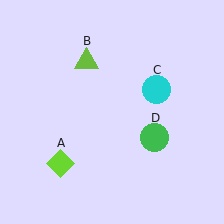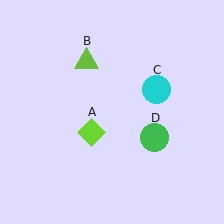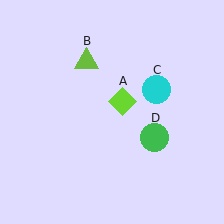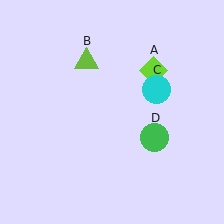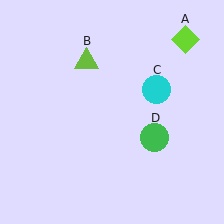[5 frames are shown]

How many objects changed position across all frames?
1 object changed position: lime diamond (object A).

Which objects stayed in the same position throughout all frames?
Lime triangle (object B) and cyan circle (object C) and green circle (object D) remained stationary.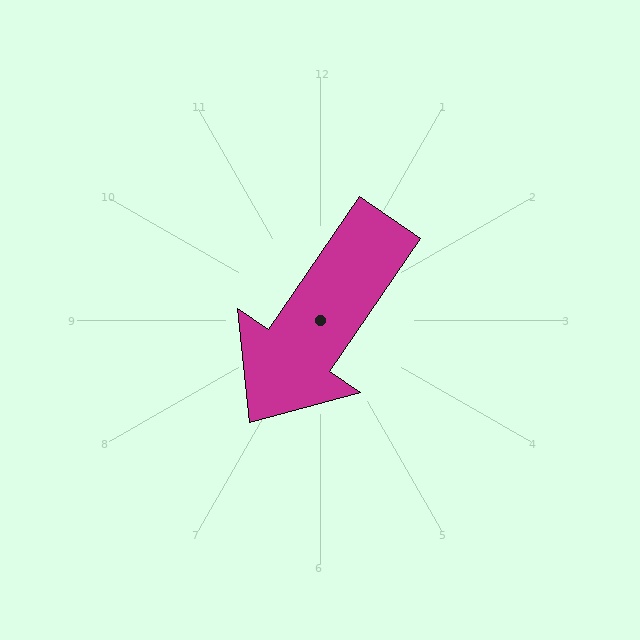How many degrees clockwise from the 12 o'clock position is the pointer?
Approximately 214 degrees.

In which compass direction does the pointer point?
Southwest.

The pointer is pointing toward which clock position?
Roughly 7 o'clock.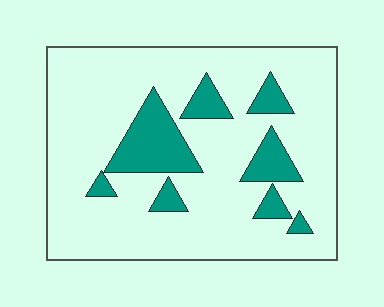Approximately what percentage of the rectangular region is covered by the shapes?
Approximately 20%.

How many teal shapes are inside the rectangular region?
8.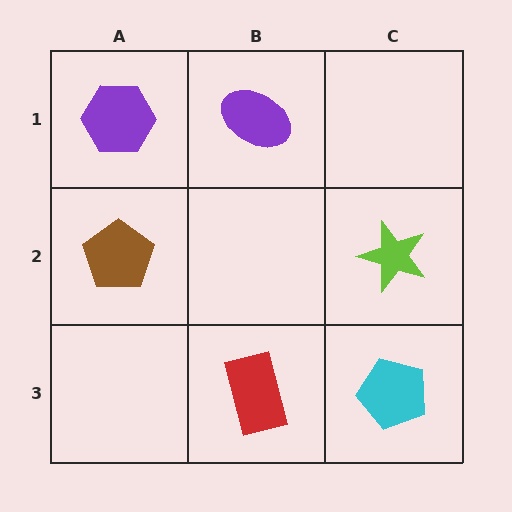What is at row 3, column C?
A cyan pentagon.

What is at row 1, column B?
A purple ellipse.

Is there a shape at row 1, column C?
No, that cell is empty.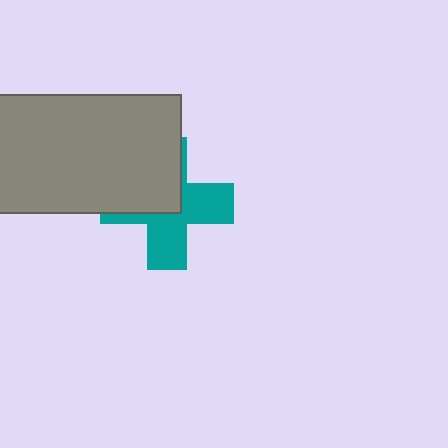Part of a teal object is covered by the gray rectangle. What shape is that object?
It is a cross.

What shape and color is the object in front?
The object in front is a gray rectangle.